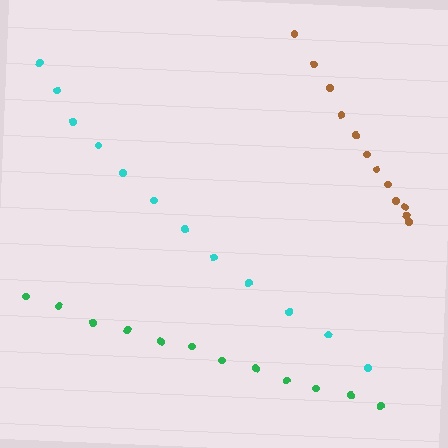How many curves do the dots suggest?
There are 3 distinct paths.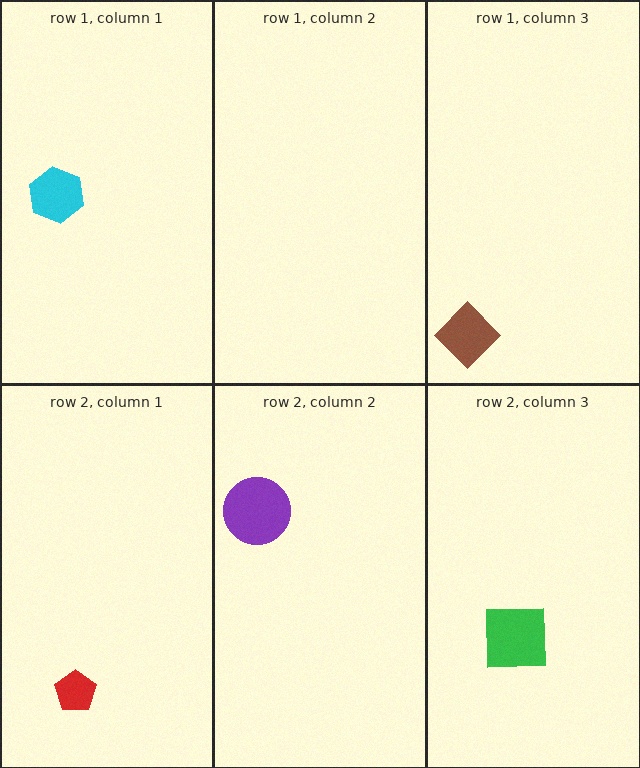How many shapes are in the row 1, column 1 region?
1.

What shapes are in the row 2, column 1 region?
The red pentagon.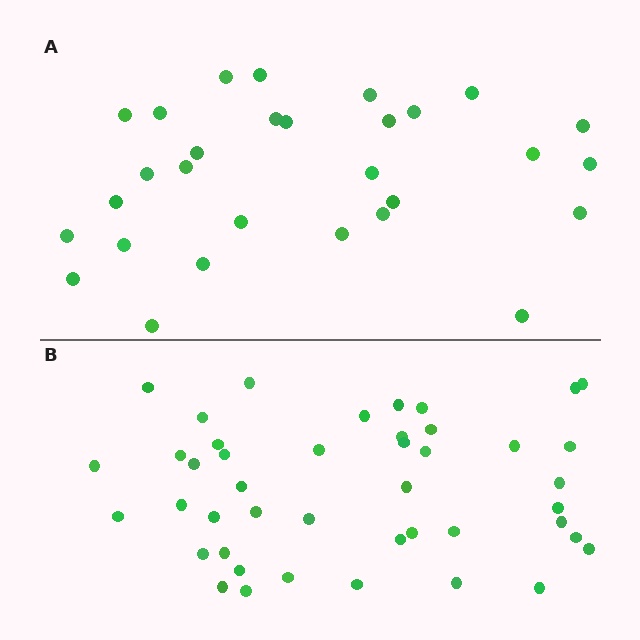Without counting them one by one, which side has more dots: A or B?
Region B (the bottom region) has more dots.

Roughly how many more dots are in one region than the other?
Region B has approximately 15 more dots than region A.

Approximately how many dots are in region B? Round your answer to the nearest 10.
About 40 dots. (The exact count is 44, which rounds to 40.)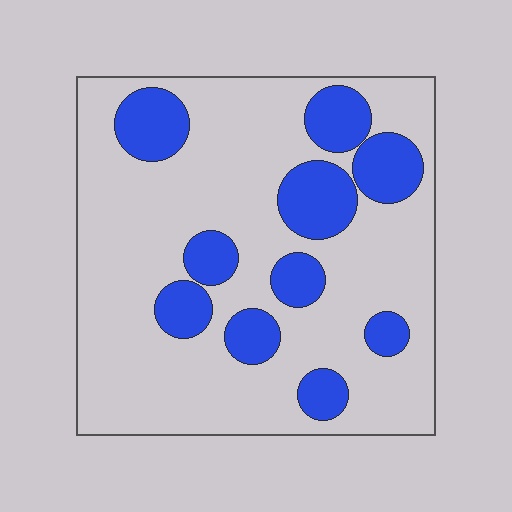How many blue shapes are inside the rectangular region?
10.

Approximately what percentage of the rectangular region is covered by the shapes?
Approximately 25%.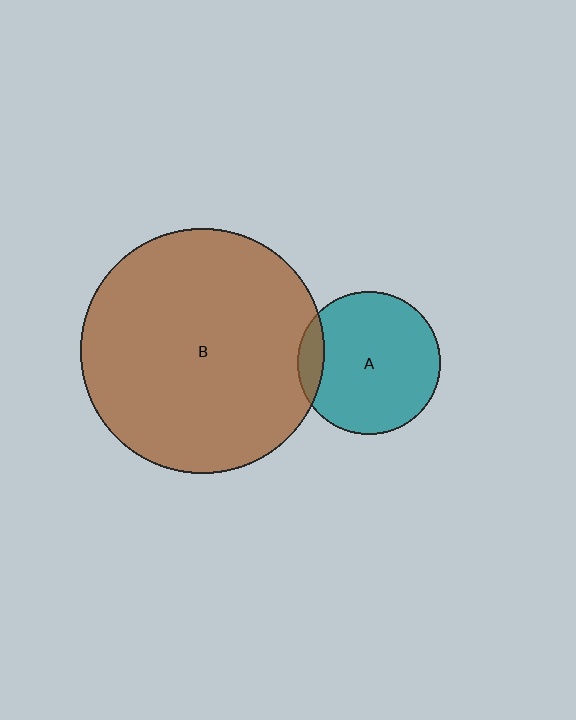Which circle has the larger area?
Circle B (brown).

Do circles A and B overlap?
Yes.